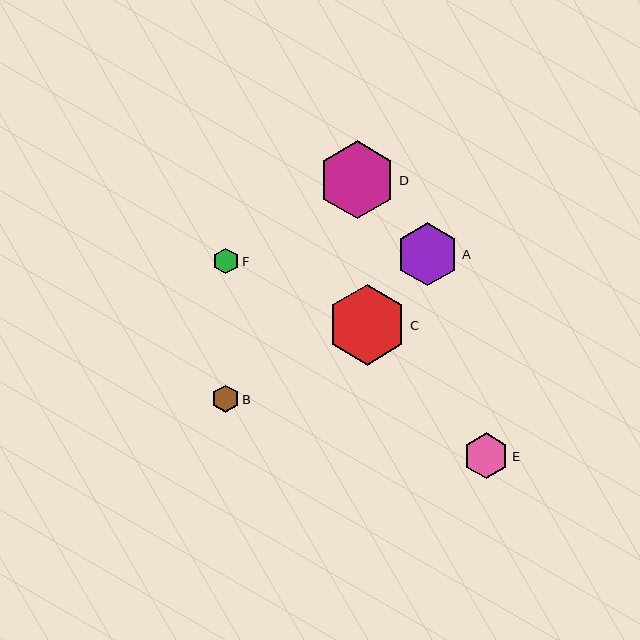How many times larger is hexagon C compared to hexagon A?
Hexagon C is approximately 1.3 times the size of hexagon A.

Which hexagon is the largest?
Hexagon C is the largest with a size of approximately 81 pixels.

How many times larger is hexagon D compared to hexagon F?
Hexagon D is approximately 3.0 times the size of hexagon F.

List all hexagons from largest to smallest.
From largest to smallest: C, D, A, E, B, F.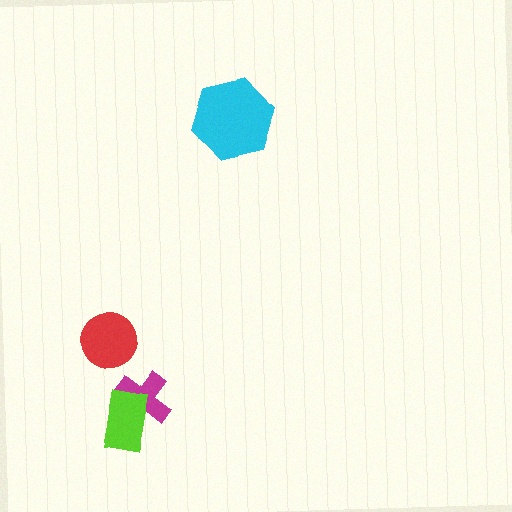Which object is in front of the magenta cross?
The lime rectangle is in front of the magenta cross.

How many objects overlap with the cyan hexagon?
0 objects overlap with the cyan hexagon.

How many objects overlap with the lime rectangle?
1 object overlaps with the lime rectangle.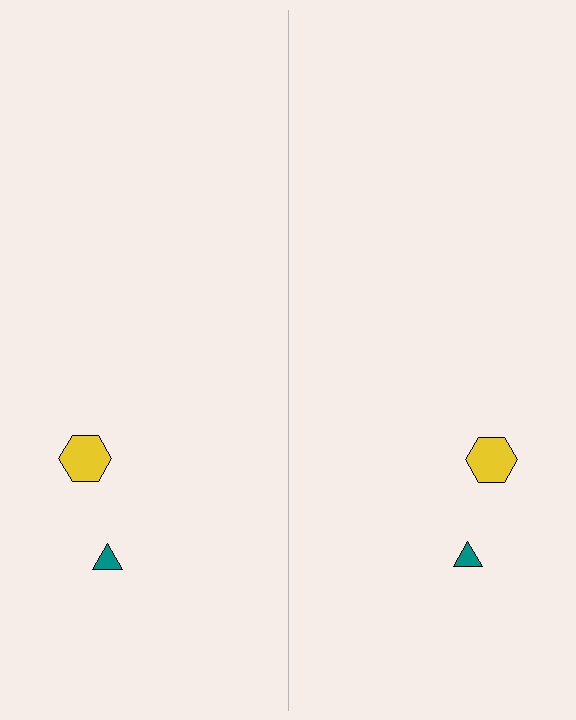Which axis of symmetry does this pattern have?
The pattern has a vertical axis of symmetry running through the center of the image.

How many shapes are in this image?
There are 4 shapes in this image.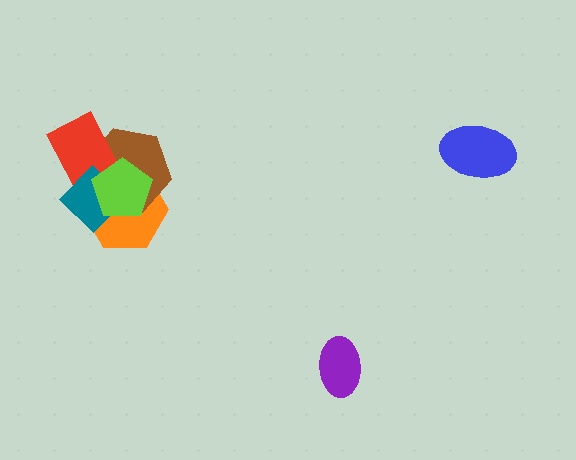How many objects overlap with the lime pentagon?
4 objects overlap with the lime pentagon.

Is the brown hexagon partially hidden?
Yes, it is partially covered by another shape.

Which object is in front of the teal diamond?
The lime pentagon is in front of the teal diamond.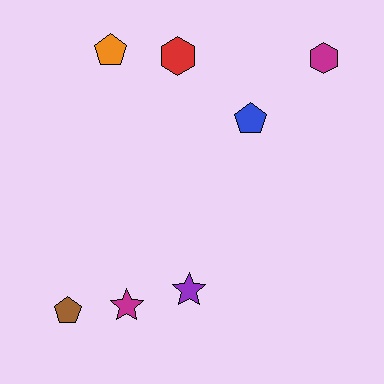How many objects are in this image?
There are 7 objects.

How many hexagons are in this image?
There are 2 hexagons.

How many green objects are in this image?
There are no green objects.